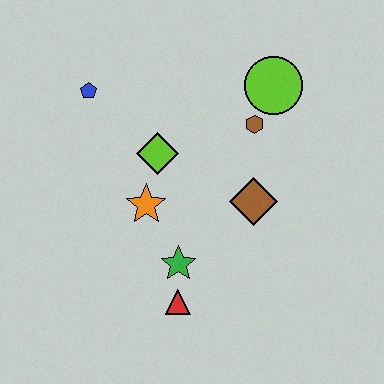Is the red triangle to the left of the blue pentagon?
No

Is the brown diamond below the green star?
No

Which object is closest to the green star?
The red triangle is closest to the green star.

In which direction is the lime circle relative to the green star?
The lime circle is above the green star.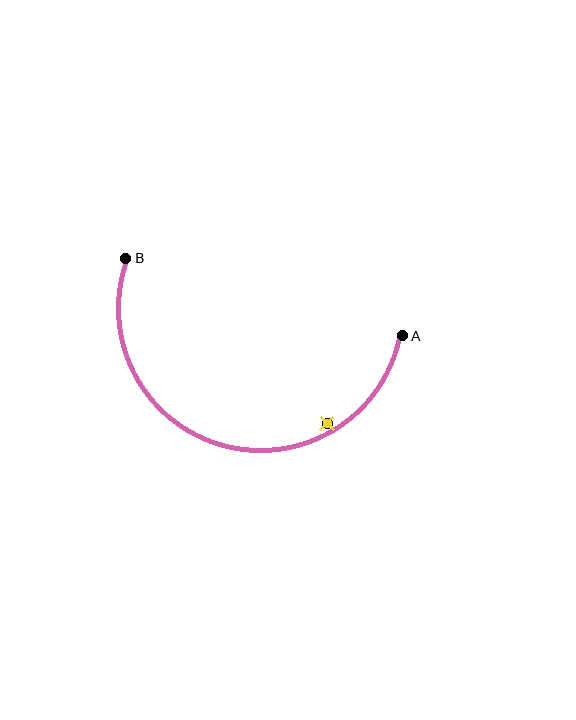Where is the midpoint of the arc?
The arc midpoint is the point on the curve farthest from the straight line joining A and B. It sits below that line.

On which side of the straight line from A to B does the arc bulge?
The arc bulges below the straight line connecting A and B.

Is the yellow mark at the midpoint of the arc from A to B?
No — the yellow mark does not lie on the arc at all. It sits slightly inside the curve.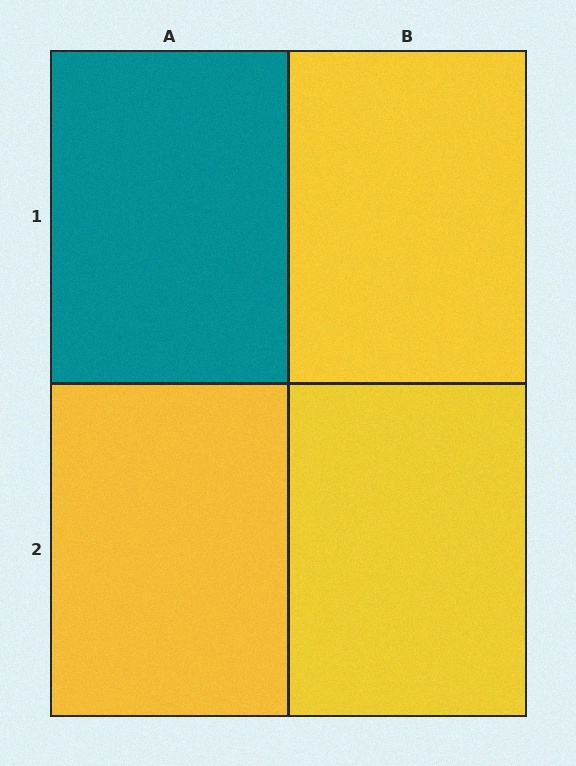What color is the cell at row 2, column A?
Yellow.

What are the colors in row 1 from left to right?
Teal, yellow.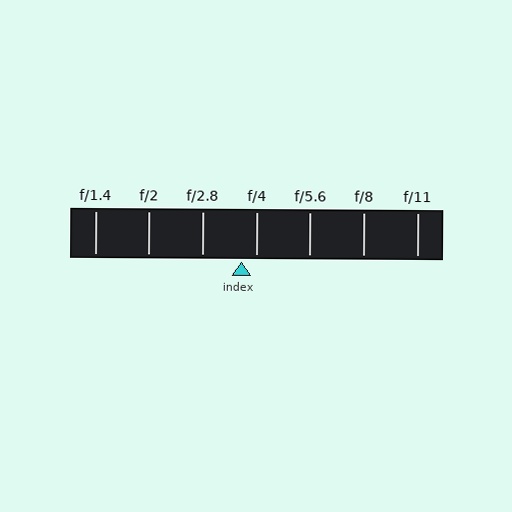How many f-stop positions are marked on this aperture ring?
There are 7 f-stop positions marked.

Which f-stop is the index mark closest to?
The index mark is closest to f/4.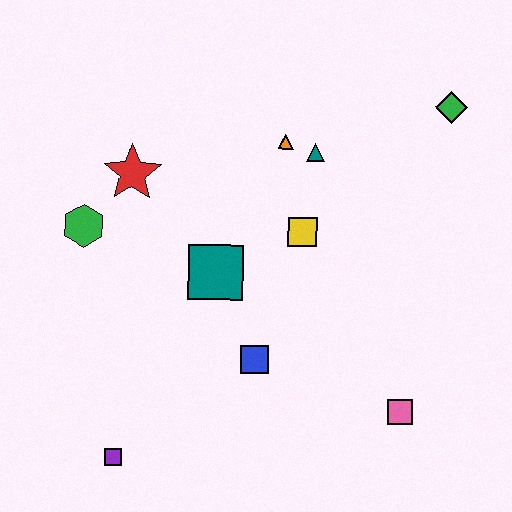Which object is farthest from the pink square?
The green hexagon is farthest from the pink square.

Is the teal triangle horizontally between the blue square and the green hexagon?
No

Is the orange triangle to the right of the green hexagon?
Yes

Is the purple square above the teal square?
No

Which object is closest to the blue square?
The teal square is closest to the blue square.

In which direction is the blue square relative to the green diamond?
The blue square is below the green diamond.